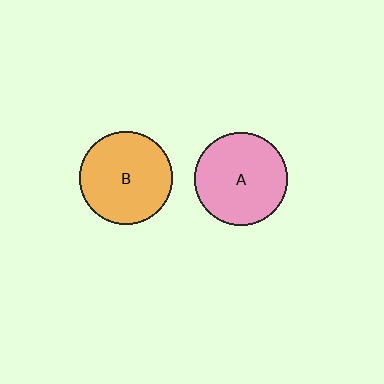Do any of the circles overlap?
No, none of the circles overlap.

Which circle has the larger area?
Circle B (orange).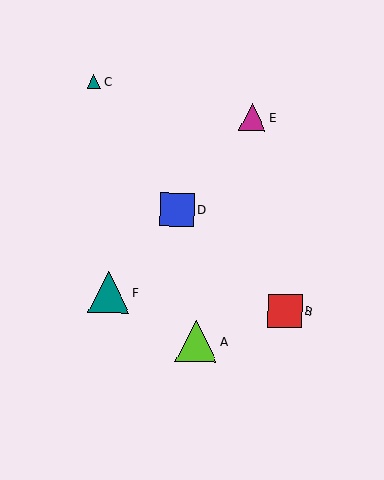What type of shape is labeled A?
Shape A is a lime triangle.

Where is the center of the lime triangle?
The center of the lime triangle is at (196, 341).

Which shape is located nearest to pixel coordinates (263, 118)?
The magenta triangle (labeled E) at (252, 117) is nearest to that location.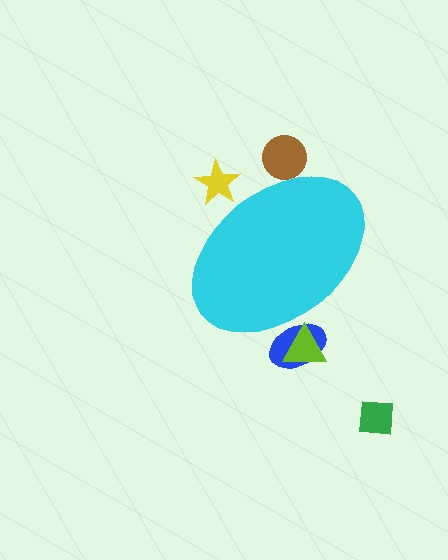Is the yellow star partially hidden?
Yes, the yellow star is partially hidden behind the cyan ellipse.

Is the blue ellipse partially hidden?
Yes, the blue ellipse is partially hidden behind the cyan ellipse.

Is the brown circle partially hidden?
Yes, the brown circle is partially hidden behind the cyan ellipse.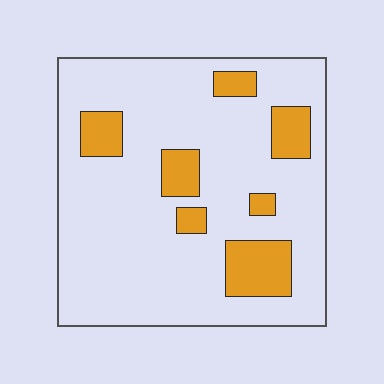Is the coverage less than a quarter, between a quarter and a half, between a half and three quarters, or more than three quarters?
Less than a quarter.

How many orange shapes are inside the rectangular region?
7.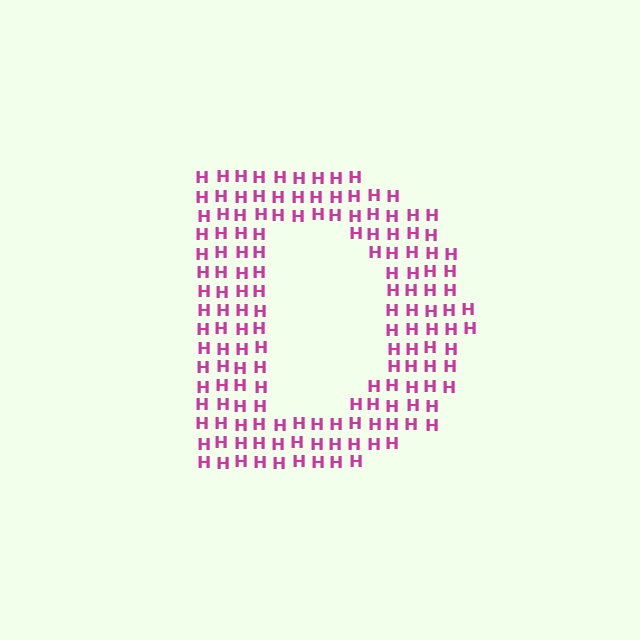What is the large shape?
The large shape is the letter D.